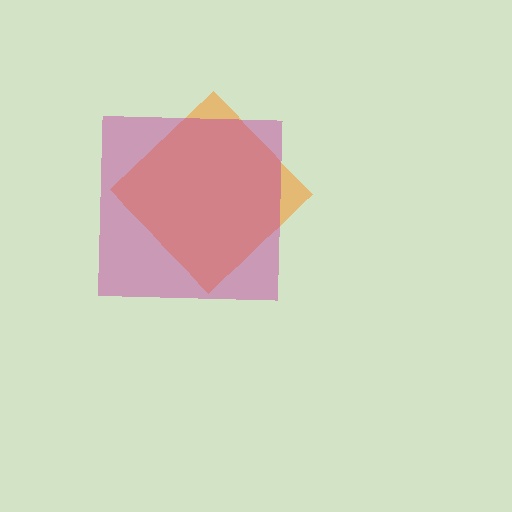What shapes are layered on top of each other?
The layered shapes are: an orange diamond, a magenta square.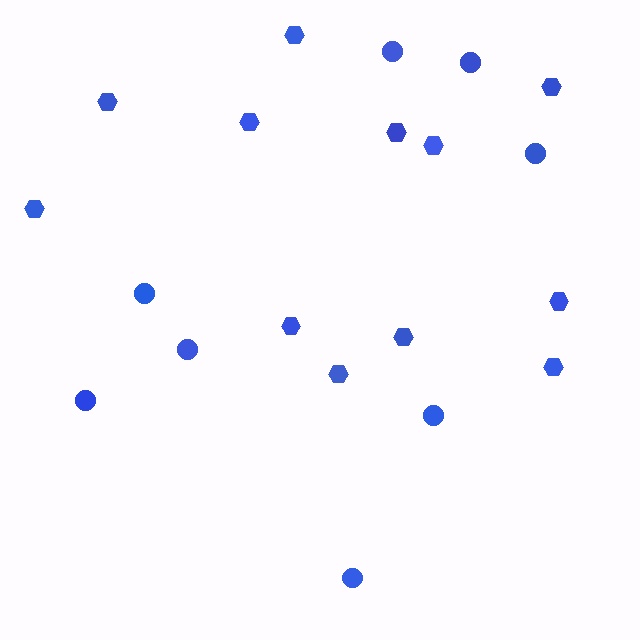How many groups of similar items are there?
There are 2 groups: one group of circles (8) and one group of hexagons (12).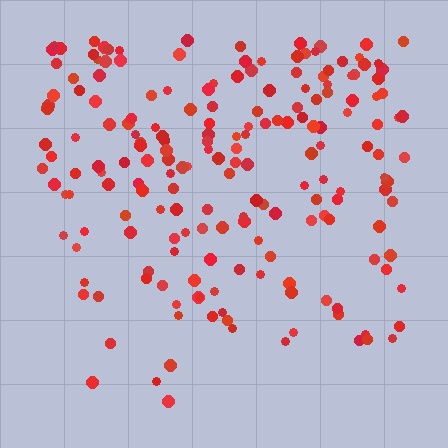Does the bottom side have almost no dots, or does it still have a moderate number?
Still a moderate number, just noticeably fewer than the top.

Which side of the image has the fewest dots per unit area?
The bottom.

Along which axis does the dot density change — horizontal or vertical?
Vertical.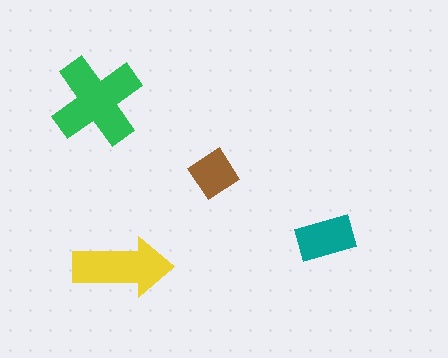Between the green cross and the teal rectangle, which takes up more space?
The green cross.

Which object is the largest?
The green cross.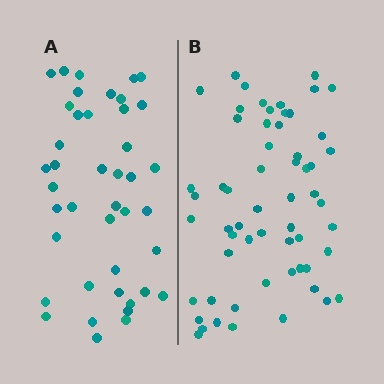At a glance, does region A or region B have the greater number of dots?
Region B (the right region) has more dots.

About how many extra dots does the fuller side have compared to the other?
Region B has approximately 15 more dots than region A.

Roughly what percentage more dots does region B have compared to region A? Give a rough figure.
About 40% more.